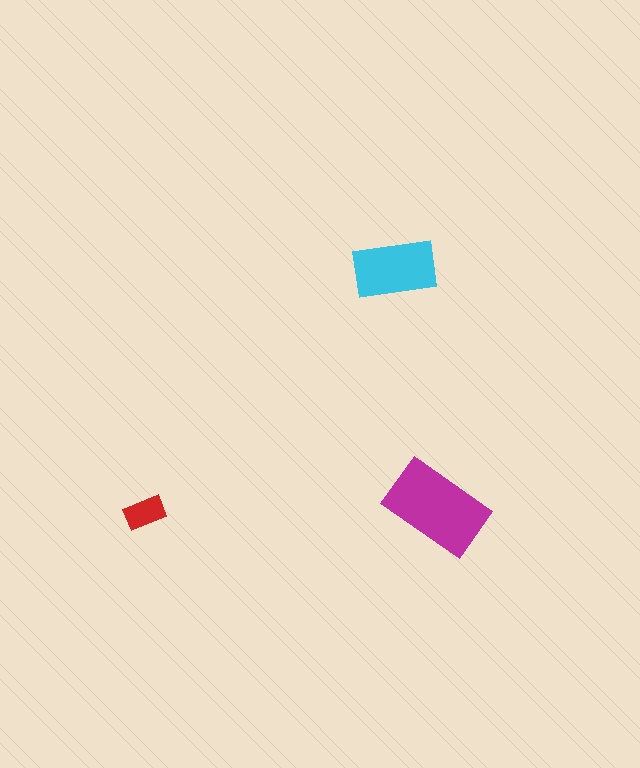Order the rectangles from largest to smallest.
the magenta one, the cyan one, the red one.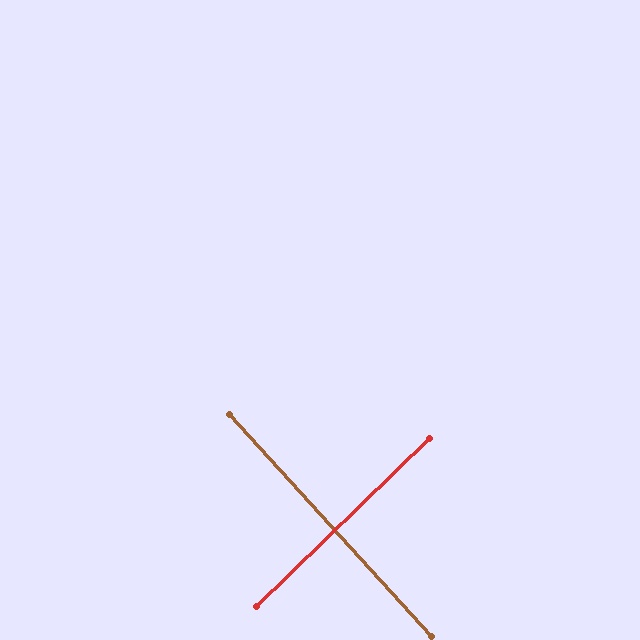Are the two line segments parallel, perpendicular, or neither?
Perpendicular — they meet at approximately 88°.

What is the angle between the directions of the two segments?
Approximately 88 degrees.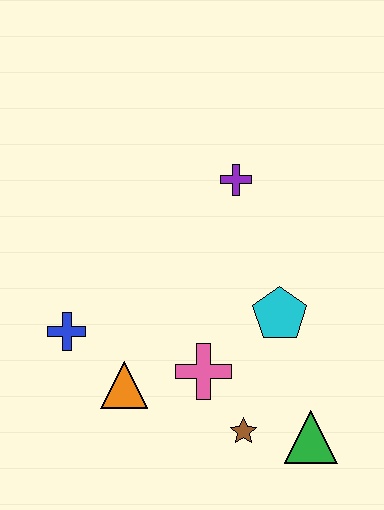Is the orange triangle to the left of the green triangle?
Yes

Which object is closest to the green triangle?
The brown star is closest to the green triangle.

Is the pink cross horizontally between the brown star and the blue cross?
Yes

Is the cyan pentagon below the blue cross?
No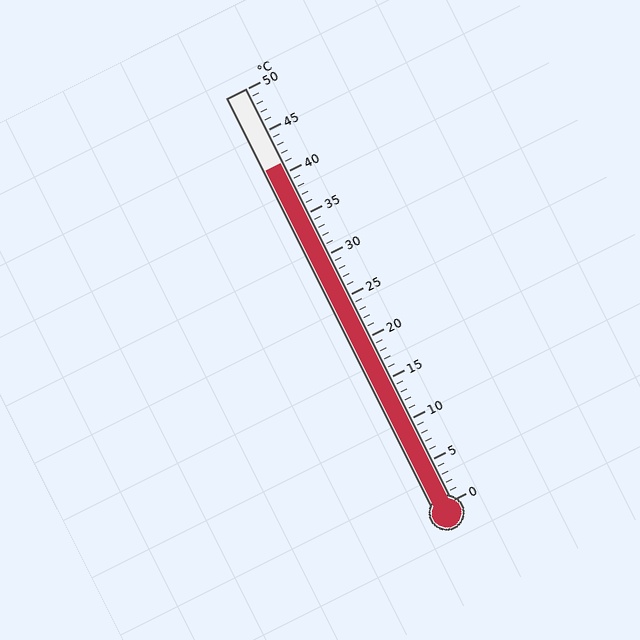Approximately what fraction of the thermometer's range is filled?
The thermometer is filled to approximately 80% of its range.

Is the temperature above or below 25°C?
The temperature is above 25°C.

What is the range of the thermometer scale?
The thermometer scale ranges from 0°C to 50°C.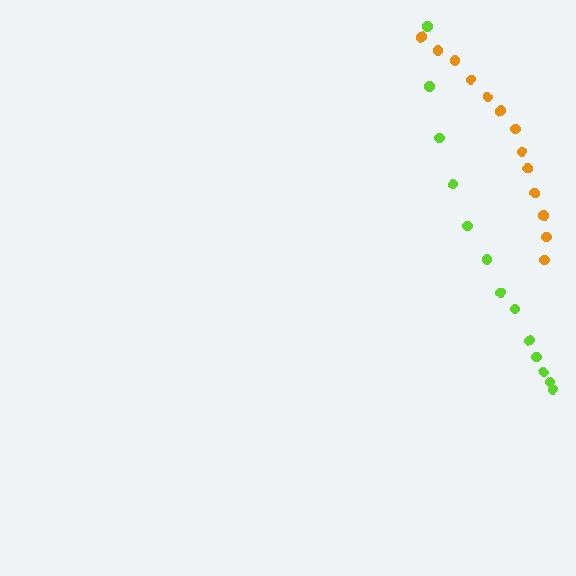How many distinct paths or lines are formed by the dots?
There are 2 distinct paths.